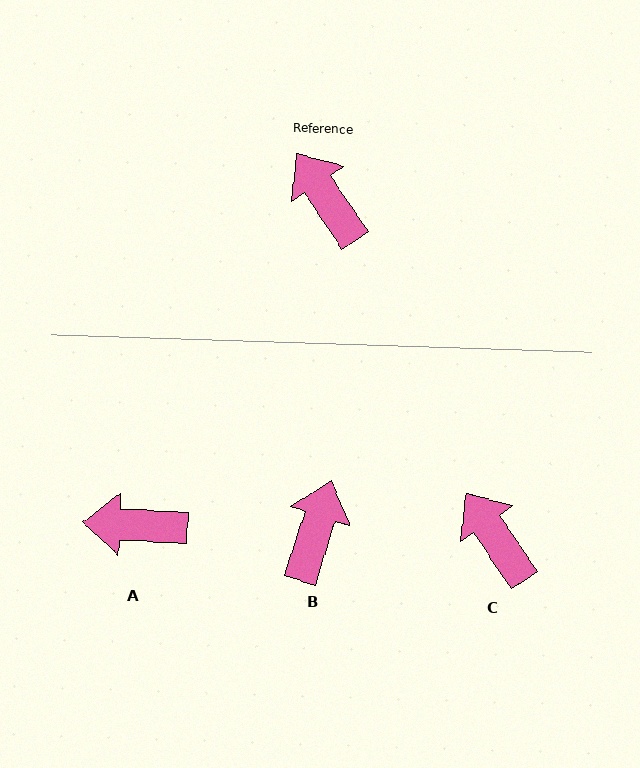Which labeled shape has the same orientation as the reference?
C.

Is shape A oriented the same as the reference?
No, it is off by about 53 degrees.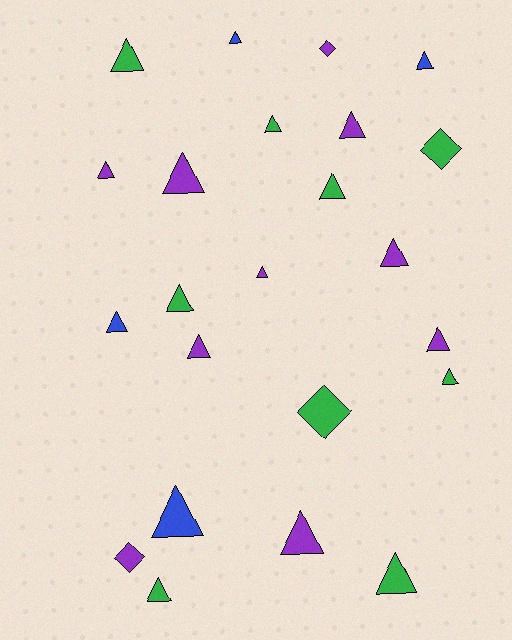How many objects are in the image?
There are 23 objects.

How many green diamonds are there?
There are 2 green diamonds.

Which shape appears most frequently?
Triangle, with 19 objects.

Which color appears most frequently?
Purple, with 10 objects.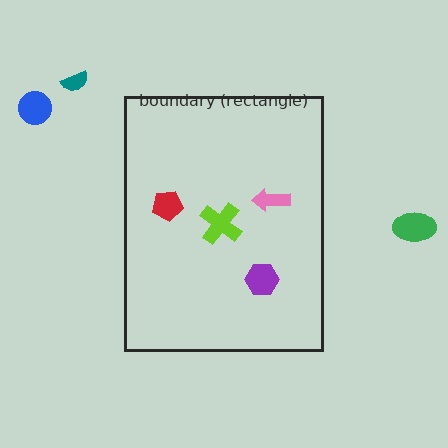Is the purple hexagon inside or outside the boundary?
Inside.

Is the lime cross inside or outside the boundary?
Inside.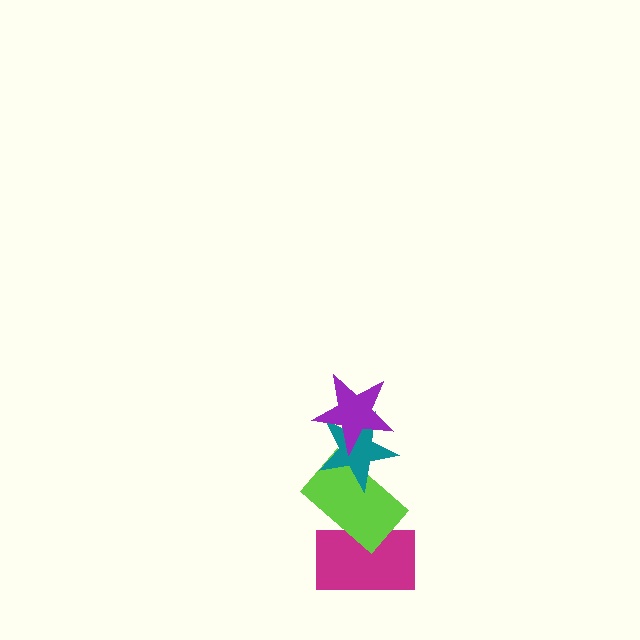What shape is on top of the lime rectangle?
The teal star is on top of the lime rectangle.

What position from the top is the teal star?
The teal star is 2nd from the top.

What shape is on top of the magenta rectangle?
The lime rectangle is on top of the magenta rectangle.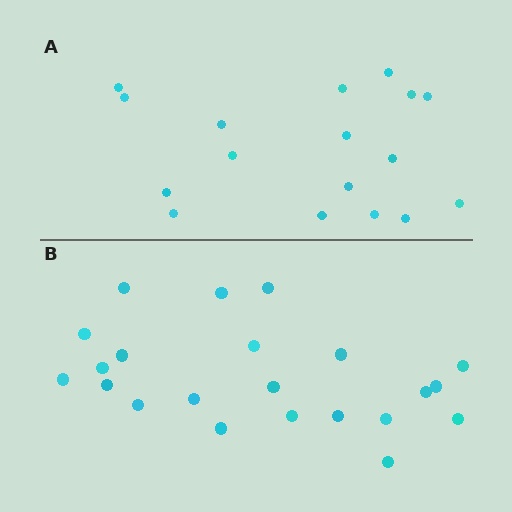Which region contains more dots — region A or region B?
Region B (the bottom region) has more dots.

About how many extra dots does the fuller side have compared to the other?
Region B has about 5 more dots than region A.